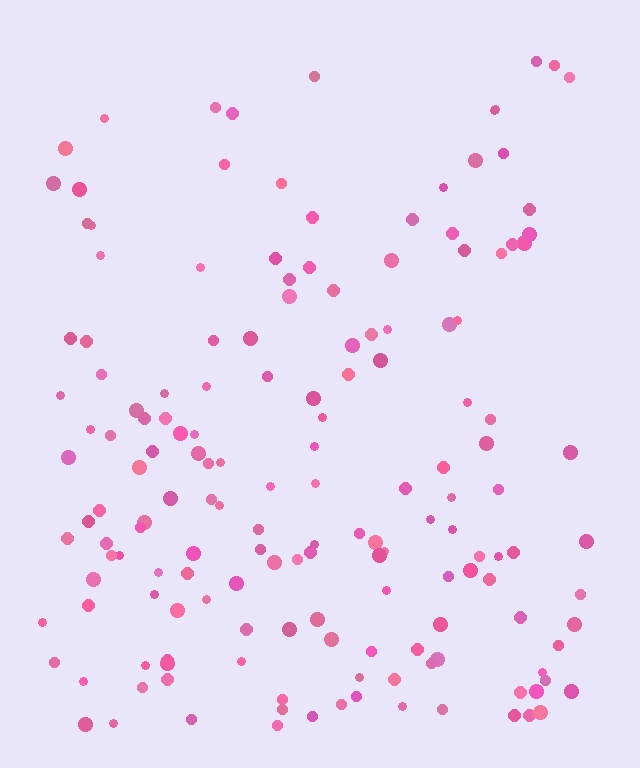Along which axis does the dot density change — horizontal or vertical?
Vertical.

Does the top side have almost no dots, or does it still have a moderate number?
Still a moderate number, just noticeably fewer than the bottom.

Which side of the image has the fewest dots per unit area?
The top.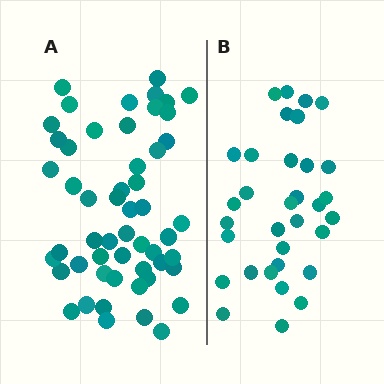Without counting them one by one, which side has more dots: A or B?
Region A (the left region) has more dots.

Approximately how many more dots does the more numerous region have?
Region A has approximately 20 more dots than region B.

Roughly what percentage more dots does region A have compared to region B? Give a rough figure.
About 60% more.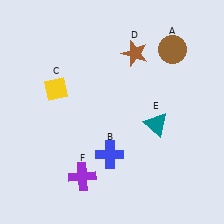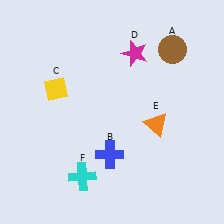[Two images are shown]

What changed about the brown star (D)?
In Image 1, D is brown. In Image 2, it changed to magenta.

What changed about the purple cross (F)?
In Image 1, F is purple. In Image 2, it changed to cyan.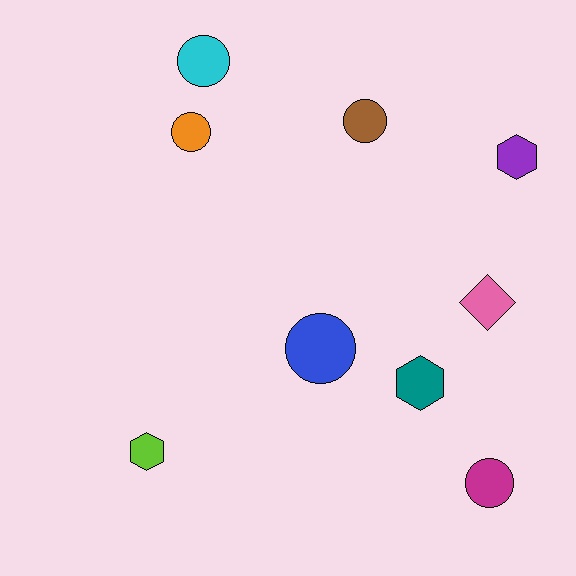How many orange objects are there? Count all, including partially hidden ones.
There is 1 orange object.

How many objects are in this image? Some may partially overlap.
There are 9 objects.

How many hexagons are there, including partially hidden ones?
There are 3 hexagons.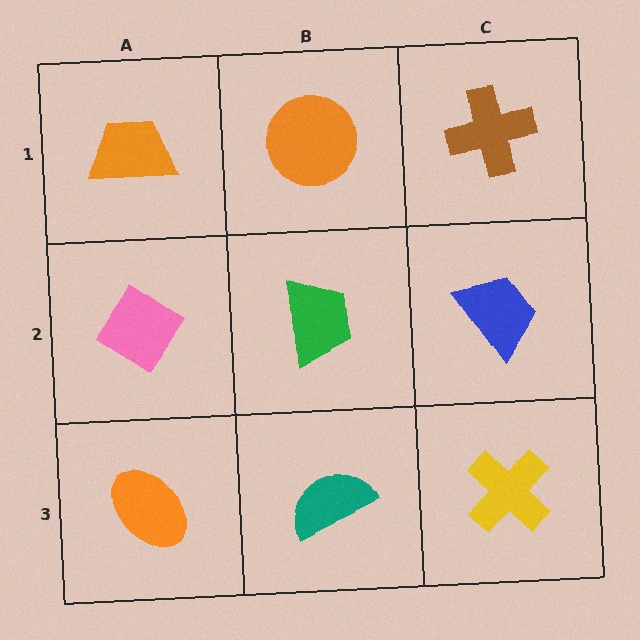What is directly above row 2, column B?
An orange circle.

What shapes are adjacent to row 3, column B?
A green trapezoid (row 2, column B), an orange ellipse (row 3, column A), a yellow cross (row 3, column C).